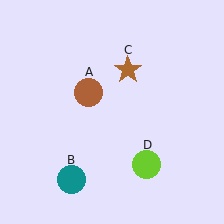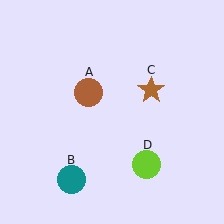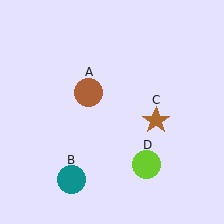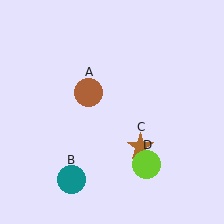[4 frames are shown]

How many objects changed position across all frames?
1 object changed position: brown star (object C).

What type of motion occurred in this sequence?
The brown star (object C) rotated clockwise around the center of the scene.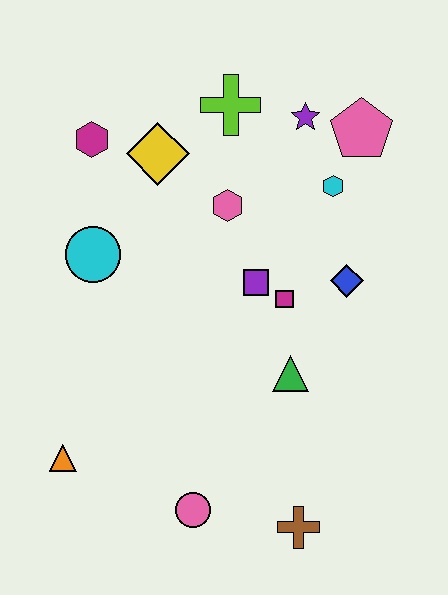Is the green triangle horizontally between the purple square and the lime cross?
No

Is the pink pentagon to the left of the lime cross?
No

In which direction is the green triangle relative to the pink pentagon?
The green triangle is below the pink pentagon.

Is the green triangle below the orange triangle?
No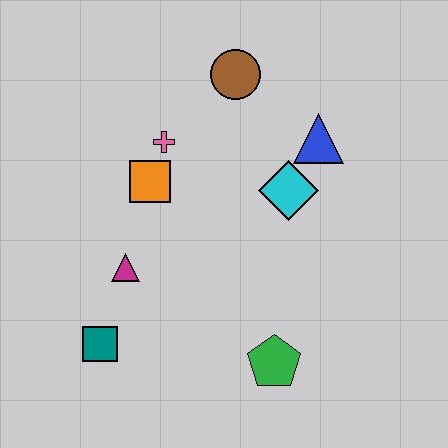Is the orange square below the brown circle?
Yes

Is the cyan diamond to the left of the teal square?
No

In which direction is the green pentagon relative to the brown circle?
The green pentagon is below the brown circle.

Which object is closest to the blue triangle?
The cyan diamond is closest to the blue triangle.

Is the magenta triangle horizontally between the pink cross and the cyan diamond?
No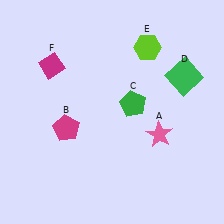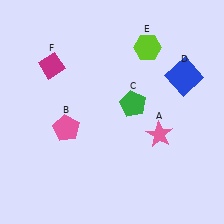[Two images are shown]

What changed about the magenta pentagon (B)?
In Image 1, B is magenta. In Image 2, it changed to pink.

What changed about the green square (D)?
In Image 1, D is green. In Image 2, it changed to blue.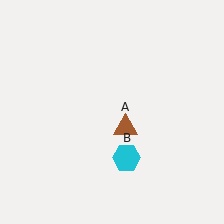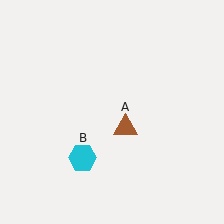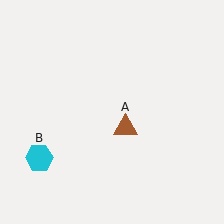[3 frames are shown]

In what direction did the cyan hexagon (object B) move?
The cyan hexagon (object B) moved left.